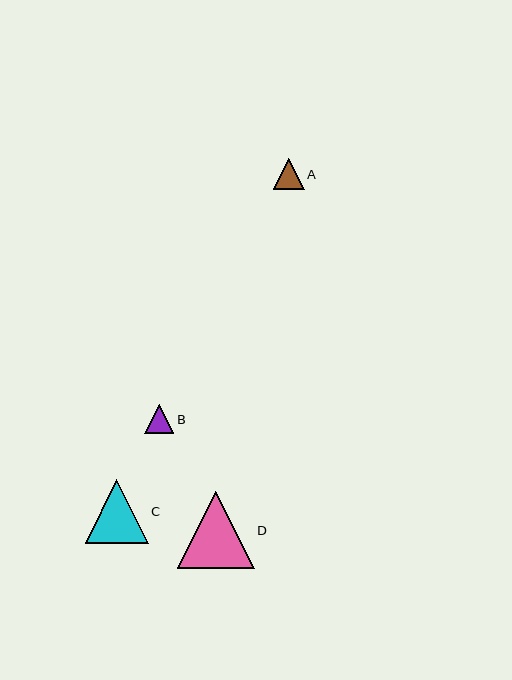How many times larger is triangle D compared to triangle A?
Triangle D is approximately 2.5 times the size of triangle A.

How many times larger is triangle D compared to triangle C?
Triangle D is approximately 1.2 times the size of triangle C.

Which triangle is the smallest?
Triangle B is the smallest with a size of approximately 29 pixels.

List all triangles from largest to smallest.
From largest to smallest: D, C, A, B.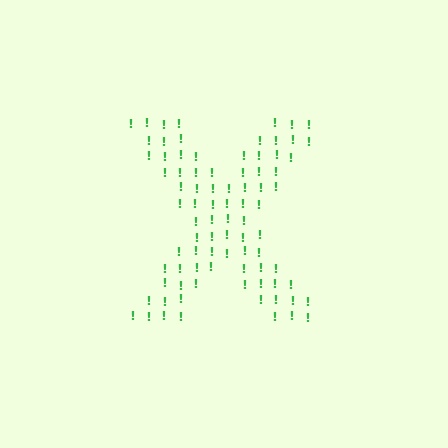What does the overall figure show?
The overall figure shows the letter X.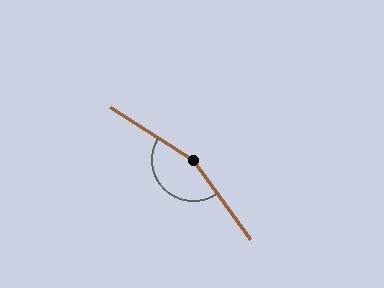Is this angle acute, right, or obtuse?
It is obtuse.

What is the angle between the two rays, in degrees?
Approximately 158 degrees.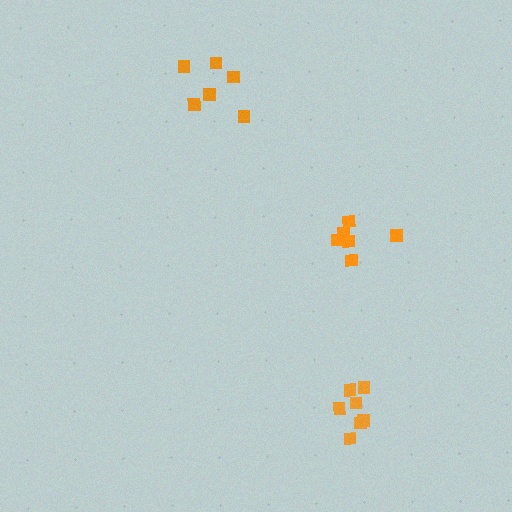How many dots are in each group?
Group 1: 6 dots, Group 2: 7 dots, Group 3: 6 dots (19 total).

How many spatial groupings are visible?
There are 3 spatial groupings.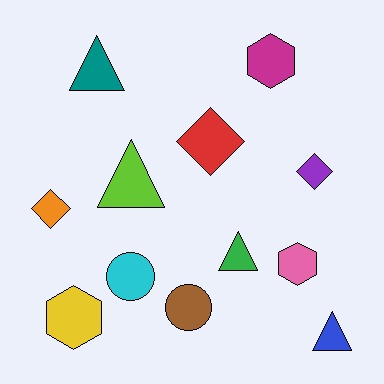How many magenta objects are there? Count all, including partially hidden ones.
There is 1 magenta object.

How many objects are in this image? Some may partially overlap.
There are 12 objects.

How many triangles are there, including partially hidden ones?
There are 4 triangles.